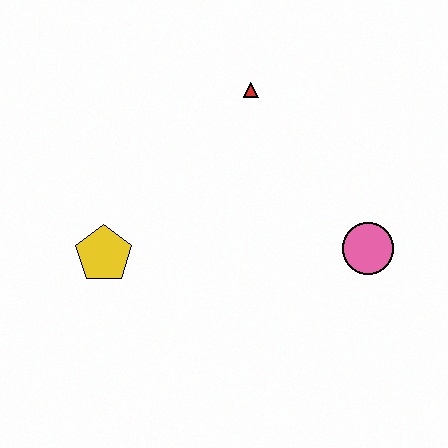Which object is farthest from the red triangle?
The yellow pentagon is farthest from the red triangle.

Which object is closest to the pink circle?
The red triangle is closest to the pink circle.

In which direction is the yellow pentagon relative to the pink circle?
The yellow pentagon is to the left of the pink circle.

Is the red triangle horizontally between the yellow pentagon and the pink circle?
Yes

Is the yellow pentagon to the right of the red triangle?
No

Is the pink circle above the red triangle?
No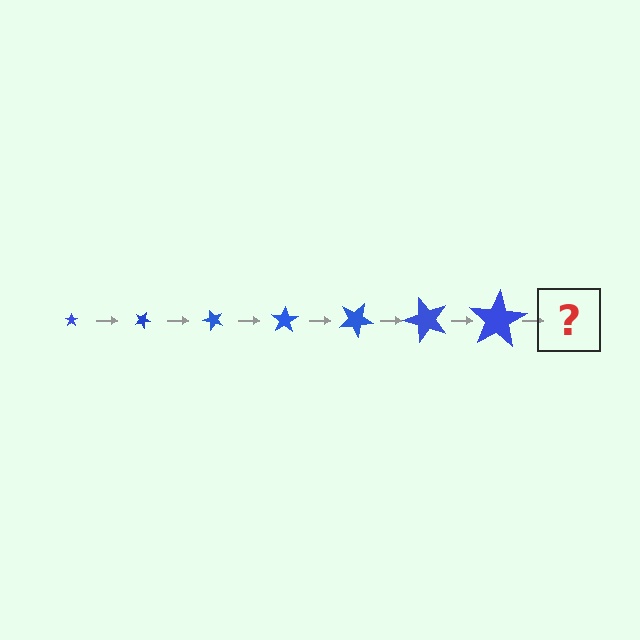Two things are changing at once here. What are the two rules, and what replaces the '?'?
The two rules are that the star grows larger each step and it rotates 25 degrees each step. The '?' should be a star, larger than the previous one and rotated 175 degrees from the start.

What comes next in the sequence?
The next element should be a star, larger than the previous one and rotated 175 degrees from the start.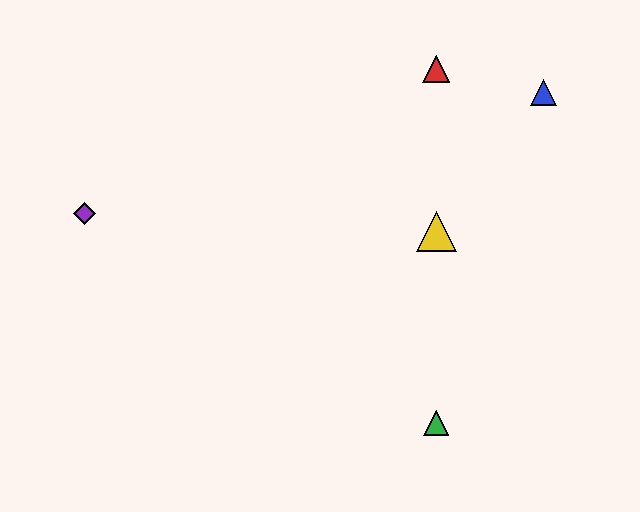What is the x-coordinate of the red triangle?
The red triangle is at x≈436.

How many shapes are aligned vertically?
3 shapes (the red triangle, the green triangle, the yellow triangle) are aligned vertically.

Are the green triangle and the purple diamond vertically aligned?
No, the green triangle is at x≈436 and the purple diamond is at x≈85.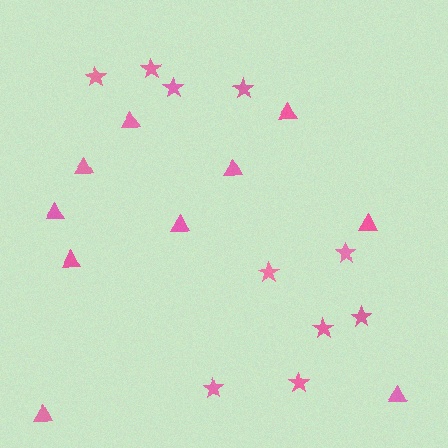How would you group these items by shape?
There are 2 groups: one group of stars (10) and one group of triangles (10).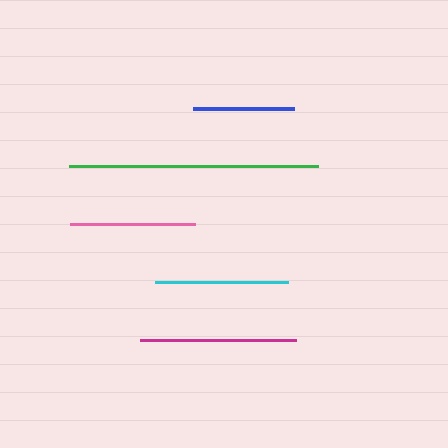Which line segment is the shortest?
The blue line is the shortest at approximately 101 pixels.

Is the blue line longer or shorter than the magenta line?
The magenta line is longer than the blue line.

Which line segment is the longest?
The green line is the longest at approximately 249 pixels.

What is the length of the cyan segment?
The cyan segment is approximately 133 pixels long.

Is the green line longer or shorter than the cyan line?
The green line is longer than the cyan line.